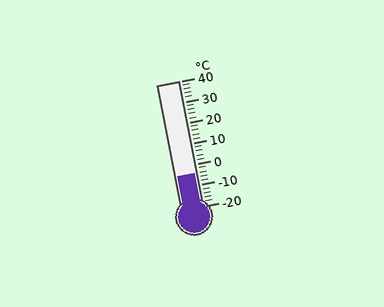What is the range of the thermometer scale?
The thermometer scale ranges from -20°C to 40°C.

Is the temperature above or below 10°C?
The temperature is below 10°C.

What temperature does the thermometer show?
The thermometer shows approximately -4°C.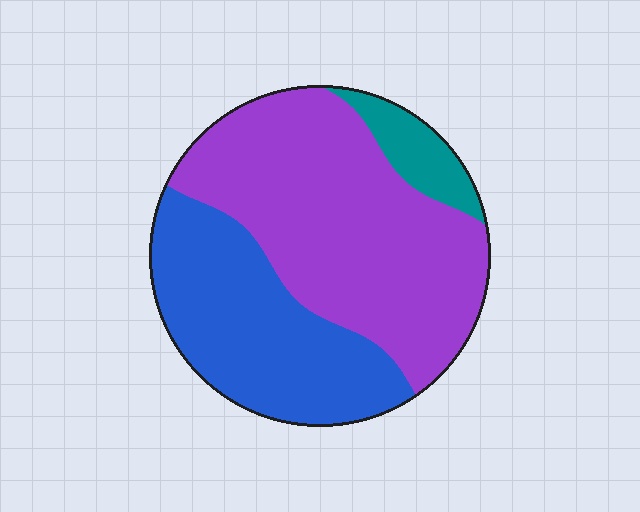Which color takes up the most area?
Purple, at roughly 55%.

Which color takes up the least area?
Teal, at roughly 10%.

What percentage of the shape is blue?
Blue takes up about three eighths (3/8) of the shape.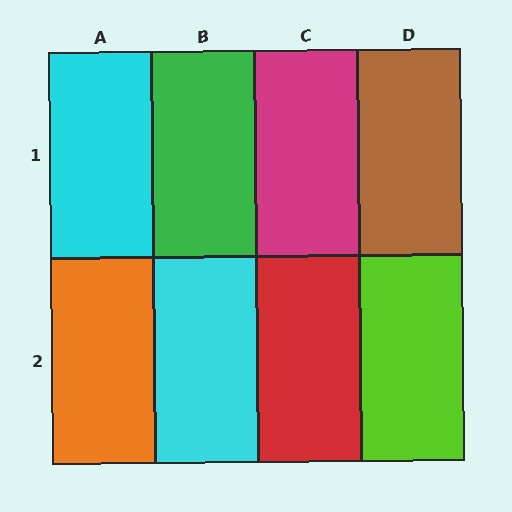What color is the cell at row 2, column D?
Lime.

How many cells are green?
1 cell is green.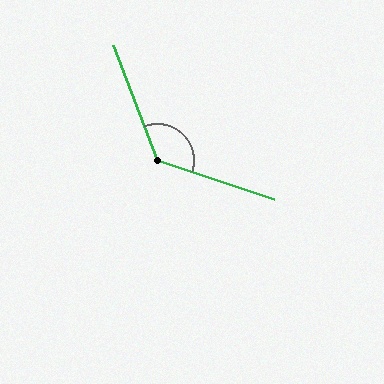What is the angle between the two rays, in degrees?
Approximately 129 degrees.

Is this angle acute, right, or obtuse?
It is obtuse.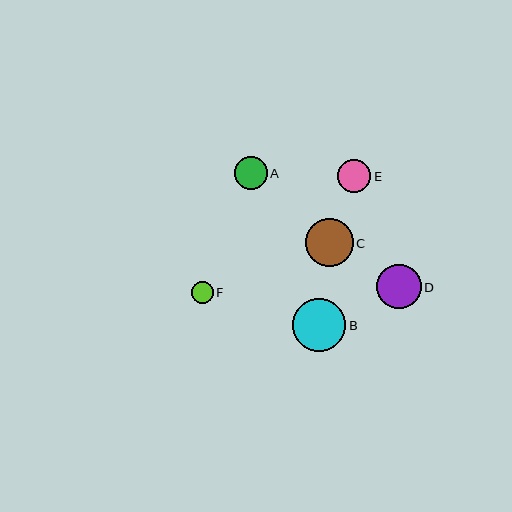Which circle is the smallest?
Circle F is the smallest with a size of approximately 22 pixels.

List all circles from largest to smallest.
From largest to smallest: B, C, D, E, A, F.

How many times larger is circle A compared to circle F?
Circle A is approximately 1.5 times the size of circle F.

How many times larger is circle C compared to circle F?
Circle C is approximately 2.2 times the size of circle F.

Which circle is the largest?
Circle B is the largest with a size of approximately 53 pixels.